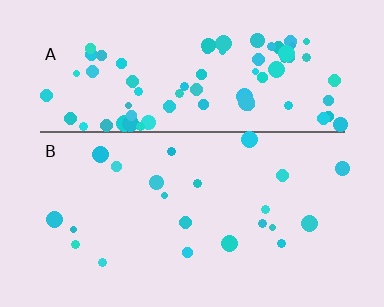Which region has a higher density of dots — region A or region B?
A (the top).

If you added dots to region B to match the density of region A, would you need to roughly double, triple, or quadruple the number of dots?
Approximately quadruple.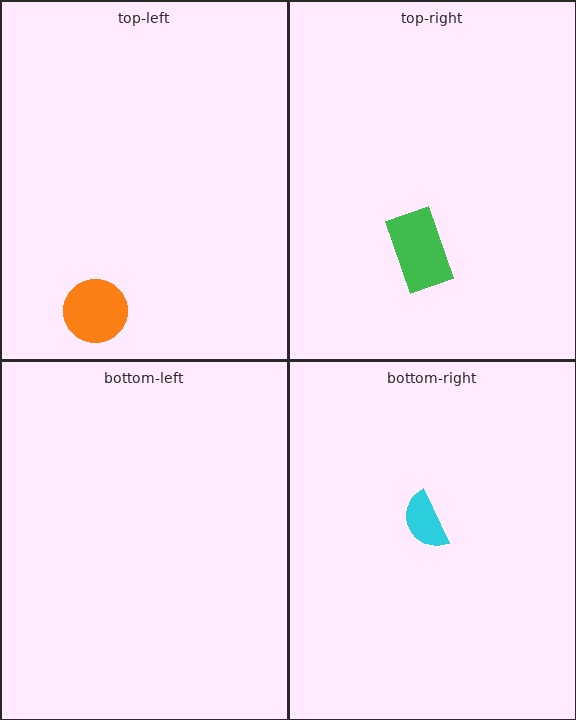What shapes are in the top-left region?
The orange circle.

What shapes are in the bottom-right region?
The cyan semicircle.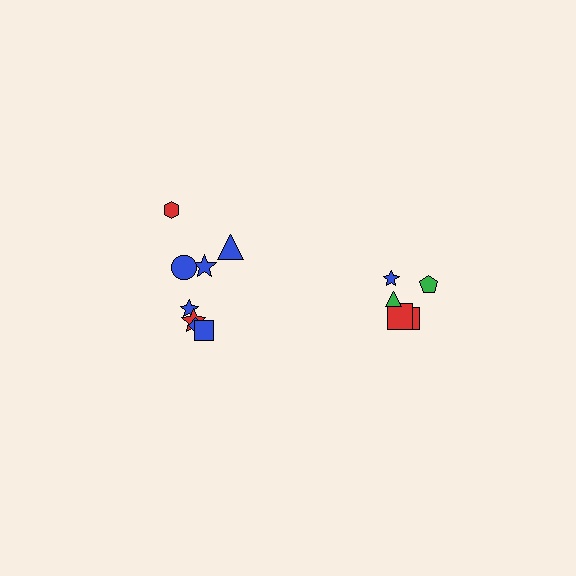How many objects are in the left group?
There are 8 objects.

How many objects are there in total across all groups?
There are 13 objects.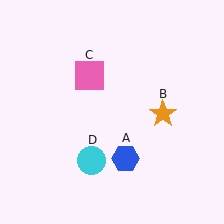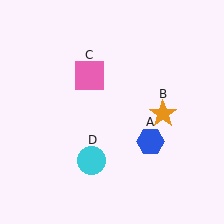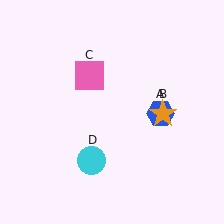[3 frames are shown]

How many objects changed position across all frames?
1 object changed position: blue hexagon (object A).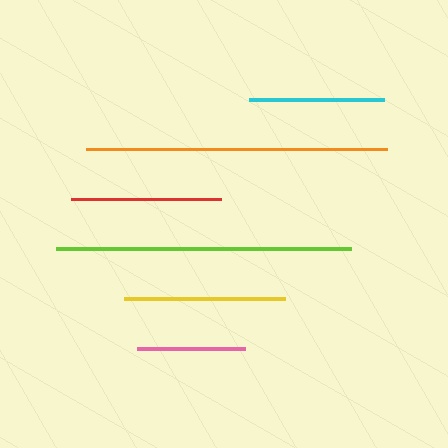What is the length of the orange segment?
The orange segment is approximately 302 pixels long.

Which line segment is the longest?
The orange line is the longest at approximately 302 pixels.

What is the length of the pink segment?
The pink segment is approximately 108 pixels long.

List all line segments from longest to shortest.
From longest to shortest: orange, lime, yellow, red, cyan, pink.